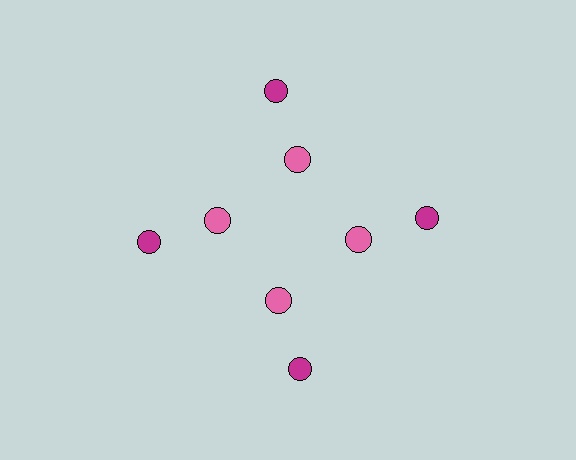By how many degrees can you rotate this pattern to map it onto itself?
The pattern maps onto itself every 90 degrees of rotation.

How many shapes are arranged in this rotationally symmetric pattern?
There are 8 shapes, arranged in 4 groups of 2.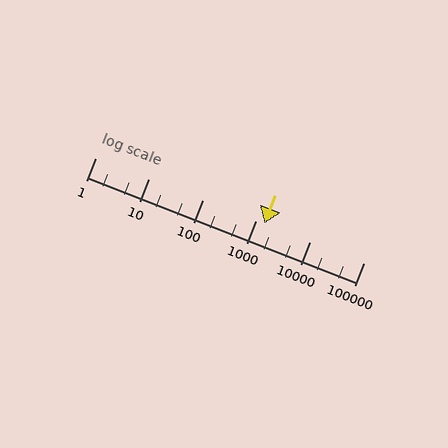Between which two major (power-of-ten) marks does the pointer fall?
The pointer is between 1000 and 10000.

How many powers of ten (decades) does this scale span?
The scale spans 5 decades, from 1 to 100000.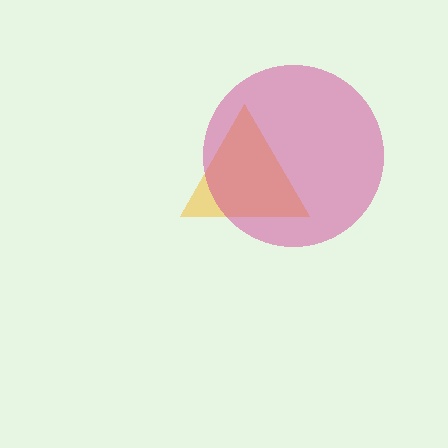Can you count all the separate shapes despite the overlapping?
Yes, there are 2 separate shapes.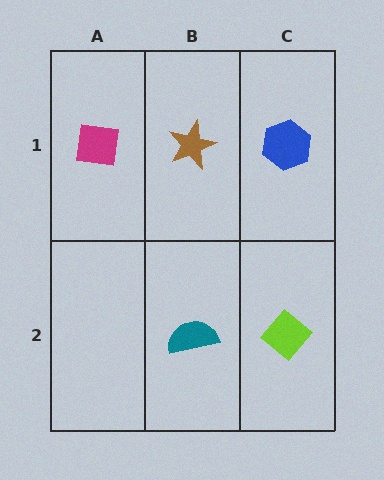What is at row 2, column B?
A teal semicircle.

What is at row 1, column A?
A magenta square.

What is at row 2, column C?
A lime diamond.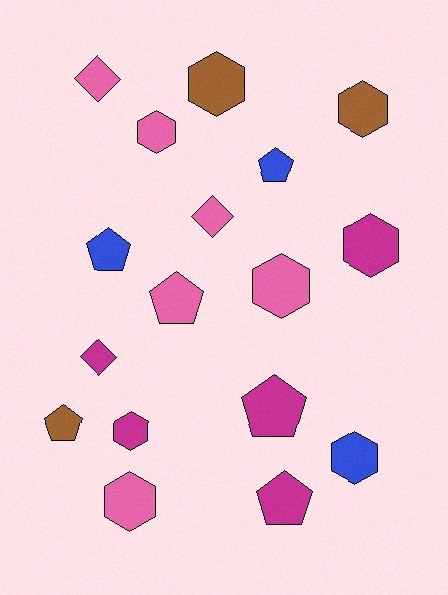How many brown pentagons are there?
There is 1 brown pentagon.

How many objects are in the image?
There are 17 objects.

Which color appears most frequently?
Pink, with 6 objects.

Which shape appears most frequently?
Hexagon, with 8 objects.